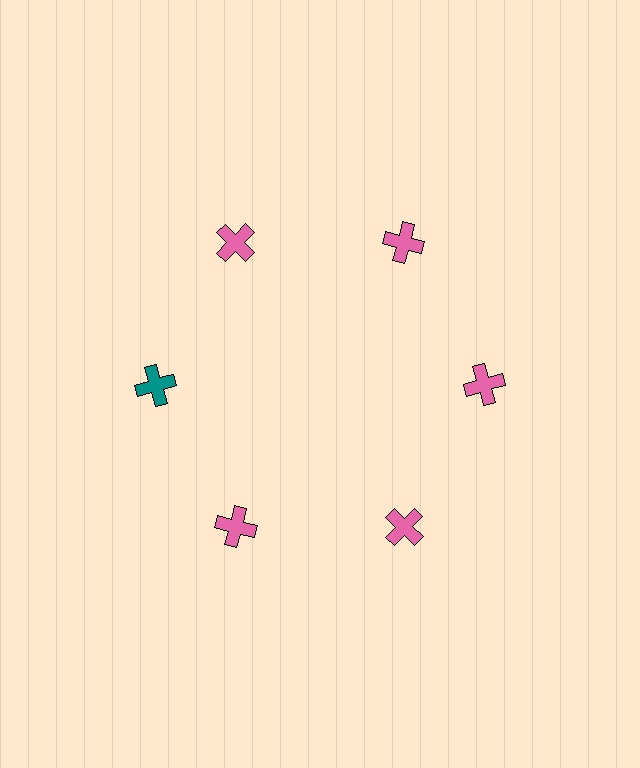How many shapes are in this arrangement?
There are 6 shapes arranged in a ring pattern.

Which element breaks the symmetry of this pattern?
The teal cross at roughly the 9 o'clock position breaks the symmetry. All other shapes are pink crosses.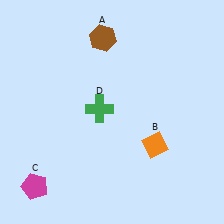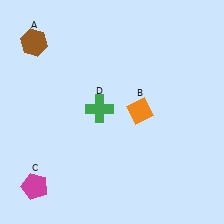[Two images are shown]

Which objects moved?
The objects that moved are: the brown hexagon (A), the orange diamond (B).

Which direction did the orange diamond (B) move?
The orange diamond (B) moved up.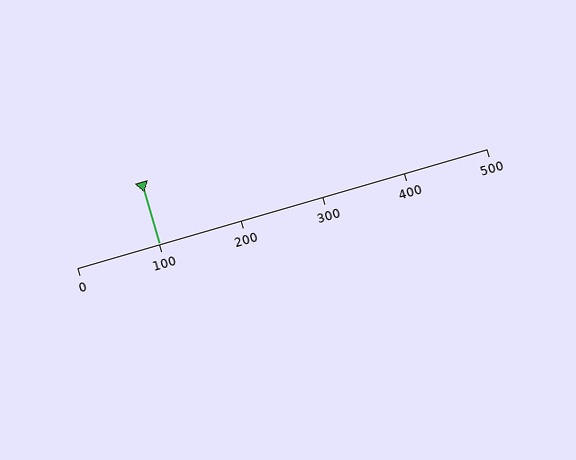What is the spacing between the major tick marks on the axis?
The major ticks are spaced 100 apart.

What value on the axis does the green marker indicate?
The marker indicates approximately 100.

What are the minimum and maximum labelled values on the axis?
The axis runs from 0 to 500.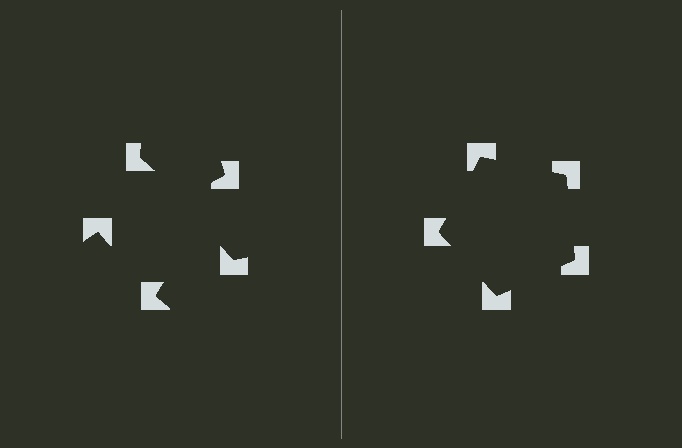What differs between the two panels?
The notched squares are positioned identically on both sides; only the wedge orientations differ. On the right they align to a pentagon; on the left they are misaligned.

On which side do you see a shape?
An illusory pentagon appears on the right side. On the left side the wedge cuts are rotated, so no coherent shape forms.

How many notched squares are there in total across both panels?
10 — 5 on each side.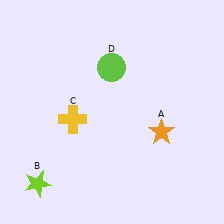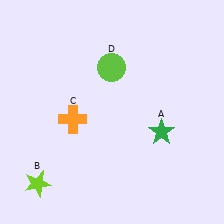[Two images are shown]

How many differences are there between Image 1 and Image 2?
There are 2 differences between the two images.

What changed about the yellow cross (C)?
In Image 1, C is yellow. In Image 2, it changed to orange.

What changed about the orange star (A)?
In Image 1, A is orange. In Image 2, it changed to green.